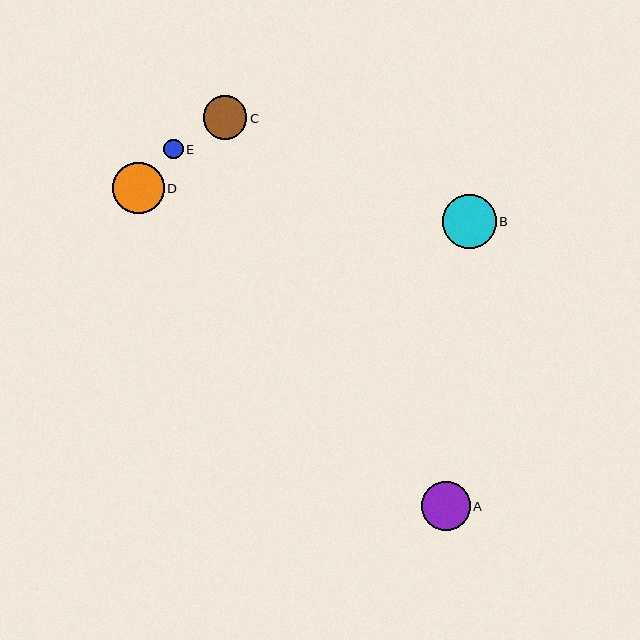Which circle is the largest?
Circle B is the largest with a size of approximately 54 pixels.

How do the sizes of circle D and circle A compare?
Circle D and circle A are approximately the same size.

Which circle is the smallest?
Circle E is the smallest with a size of approximately 19 pixels.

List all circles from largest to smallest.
From largest to smallest: B, D, A, C, E.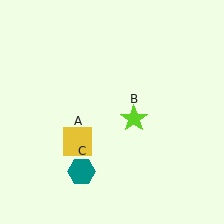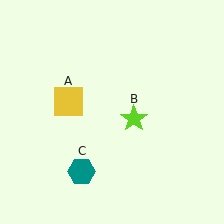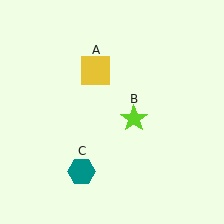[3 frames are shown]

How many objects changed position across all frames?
1 object changed position: yellow square (object A).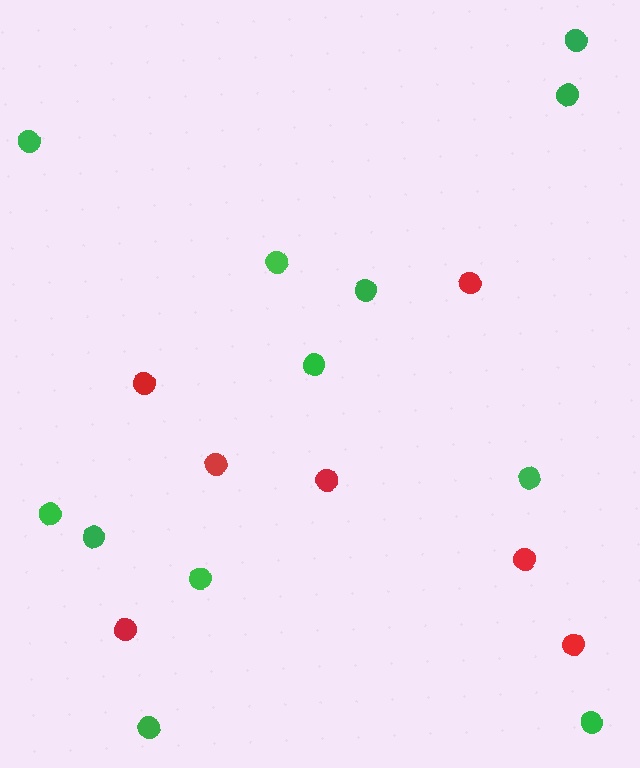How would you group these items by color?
There are 2 groups: one group of red circles (7) and one group of green circles (12).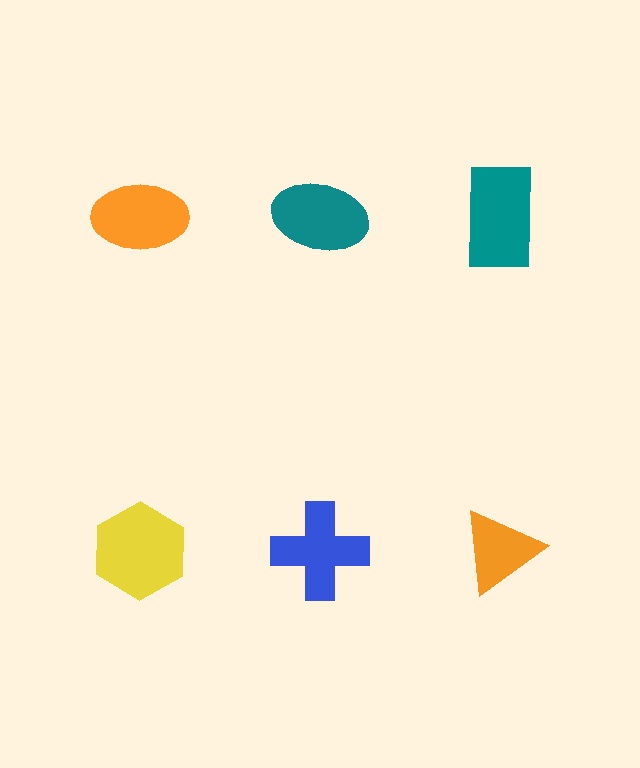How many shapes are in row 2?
3 shapes.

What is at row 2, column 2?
A blue cross.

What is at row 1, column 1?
An orange ellipse.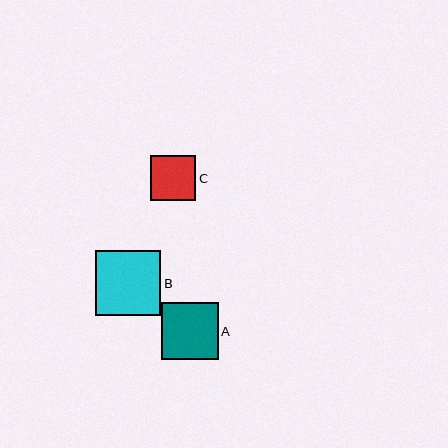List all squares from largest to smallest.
From largest to smallest: B, A, C.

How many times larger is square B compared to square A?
Square B is approximately 1.2 times the size of square A.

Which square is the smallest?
Square C is the smallest with a size of approximately 45 pixels.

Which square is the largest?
Square B is the largest with a size of approximately 66 pixels.